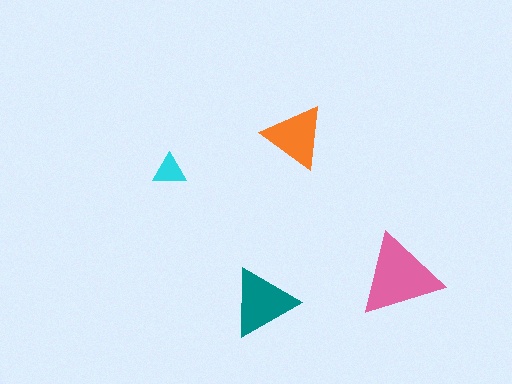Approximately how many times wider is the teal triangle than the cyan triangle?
About 2 times wider.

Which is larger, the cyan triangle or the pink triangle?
The pink one.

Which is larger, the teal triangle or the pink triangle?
The pink one.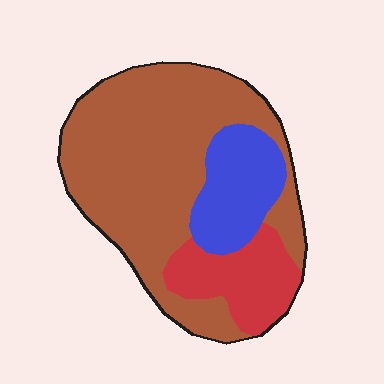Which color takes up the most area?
Brown, at roughly 65%.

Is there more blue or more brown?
Brown.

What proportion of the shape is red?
Red covers around 15% of the shape.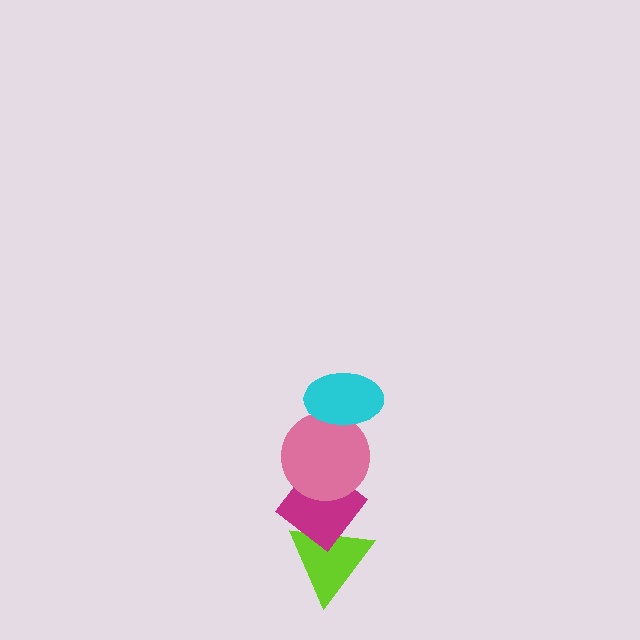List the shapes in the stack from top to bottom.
From top to bottom: the cyan ellipse, the pink circle, the magenta diamond, the lime triangle.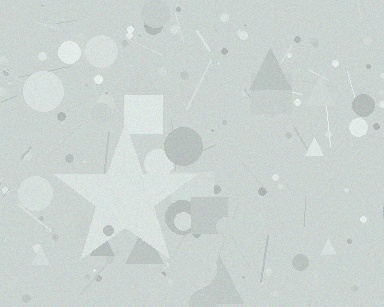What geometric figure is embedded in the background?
A star is embedded in the background.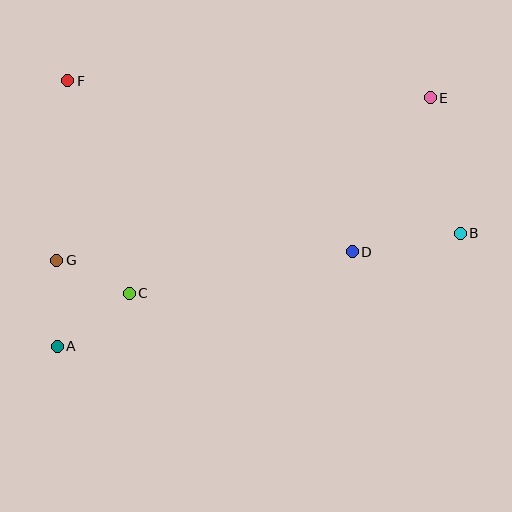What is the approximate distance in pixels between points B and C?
The distance between B and C is approximately 337 pixels.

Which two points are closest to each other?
Points C and G are closest to each other.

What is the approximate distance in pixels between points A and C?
The distance between A and C is approximately 89 pixels.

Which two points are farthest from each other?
Points A and E are farthest from each other.